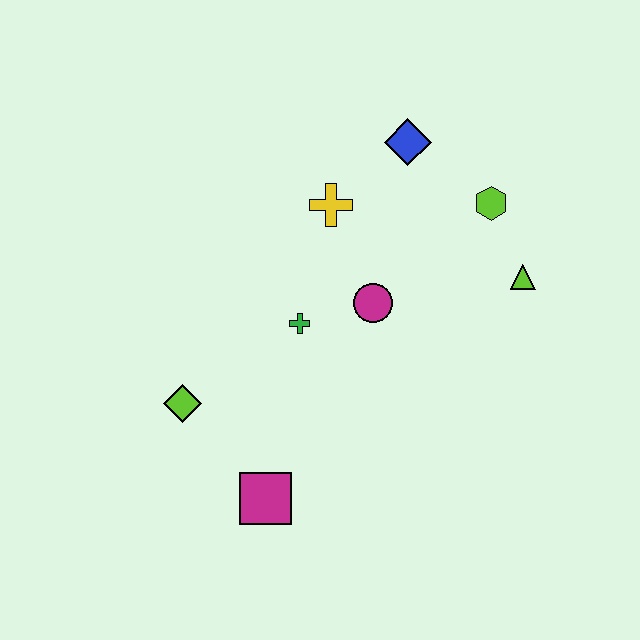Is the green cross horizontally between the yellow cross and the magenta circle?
No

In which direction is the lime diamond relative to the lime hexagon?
The lime diamond is to the left of the lime hexagon.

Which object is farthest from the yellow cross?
The magenta square is farthest from the yellow cross.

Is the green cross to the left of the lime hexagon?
Yes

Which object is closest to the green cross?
The magenta circle is closest to the green cross.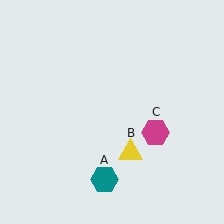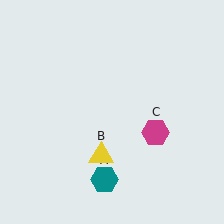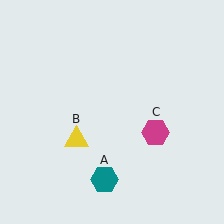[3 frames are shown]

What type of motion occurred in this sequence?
The yellow triangle (object B) rotated clockwise around the center of the scene.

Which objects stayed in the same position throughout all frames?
Teal hexagon (object A) and magenta hexagon (object C) remained stationary.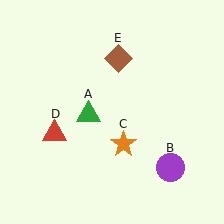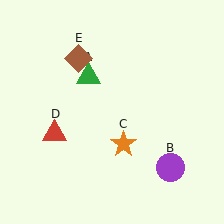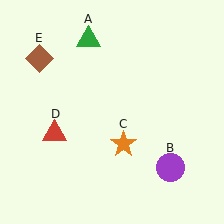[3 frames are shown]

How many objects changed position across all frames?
2 objects changed position: green triangle (object A), brown diamond (object E).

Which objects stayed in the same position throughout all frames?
Purple circle (object B) and orange star (object C) and red triangle (object D) remained stationary.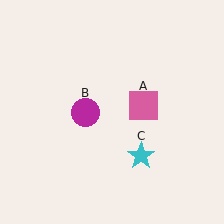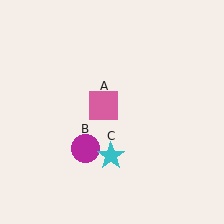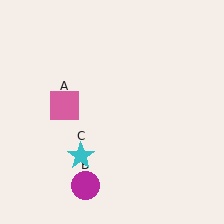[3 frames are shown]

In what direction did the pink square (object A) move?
The pink square (object A) moved left.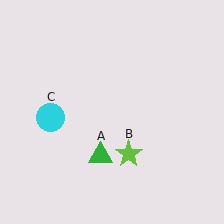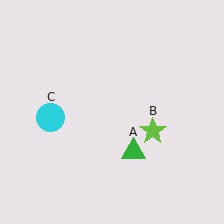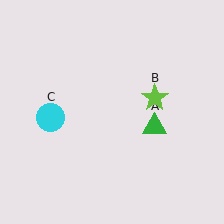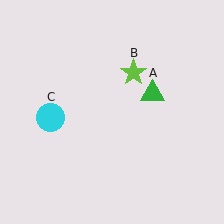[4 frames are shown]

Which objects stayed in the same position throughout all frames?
Cyan circle (object C) remained stationary.